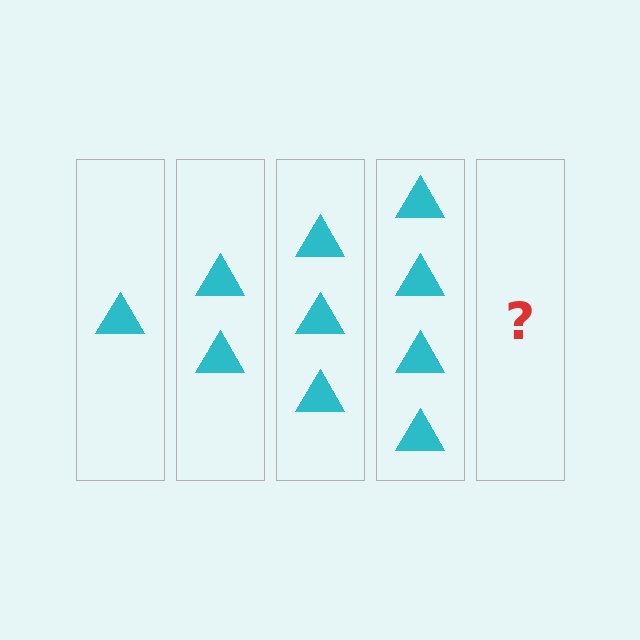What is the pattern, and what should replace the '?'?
The pattern is that each step adds one more triangle. The '?' should be 5 triangles.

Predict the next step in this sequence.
The next step is 5 triangles.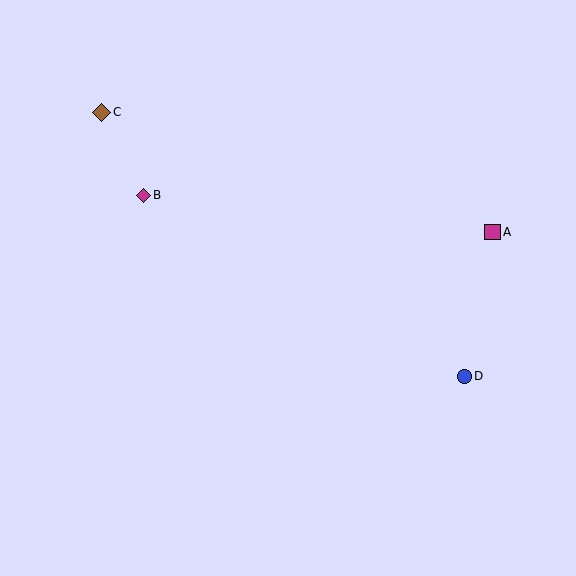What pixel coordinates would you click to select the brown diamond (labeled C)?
Click at (101, 112) to select the brown diamond C.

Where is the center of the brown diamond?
The center of the brown diamond is at (101, 112).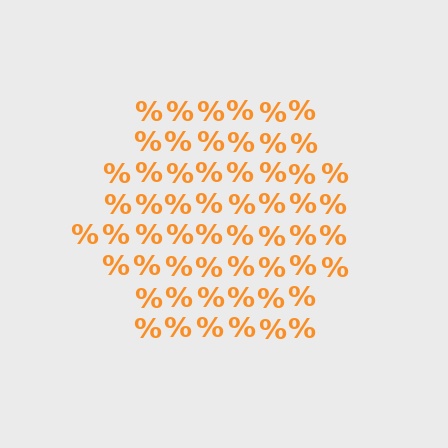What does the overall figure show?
The overall figure shows a hexagon.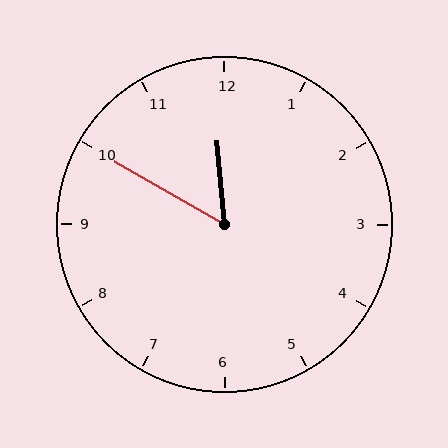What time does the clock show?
11:50.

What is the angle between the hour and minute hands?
Approximately 55 degrees.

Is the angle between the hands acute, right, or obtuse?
It is acute.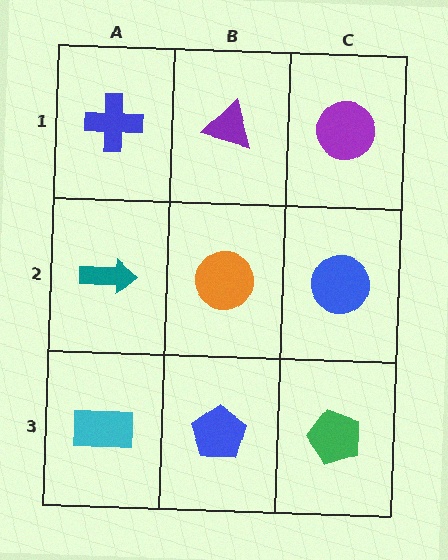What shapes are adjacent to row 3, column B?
An orange circle (row 2, column B), a cyan rectangle (row 3, column A), a green pentagon (row 3, column C).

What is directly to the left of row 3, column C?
A blue pentagon.